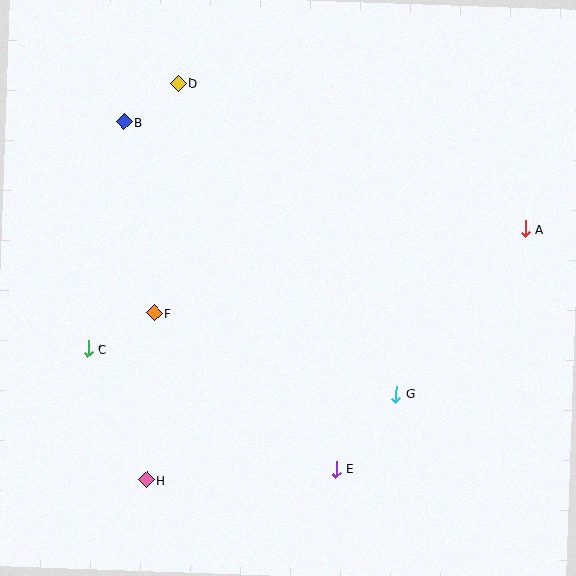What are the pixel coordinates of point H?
Point H is at (147, 480).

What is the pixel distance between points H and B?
The distance between H and B is 359 pixels.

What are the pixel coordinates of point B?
Point B is at (124, 122).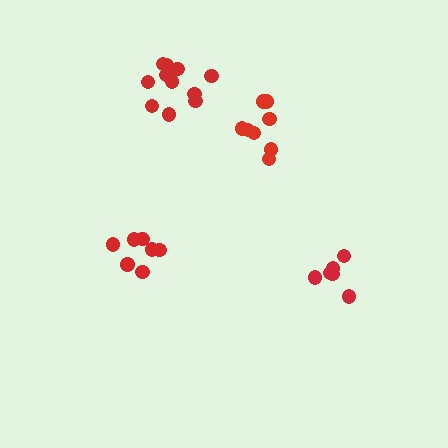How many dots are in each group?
Group 1: 6 dots, Group 2: 11 dots, Group 3: 8 dots, Group 4: 7 dots (32 total).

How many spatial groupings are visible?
There are 4 spatial groupings.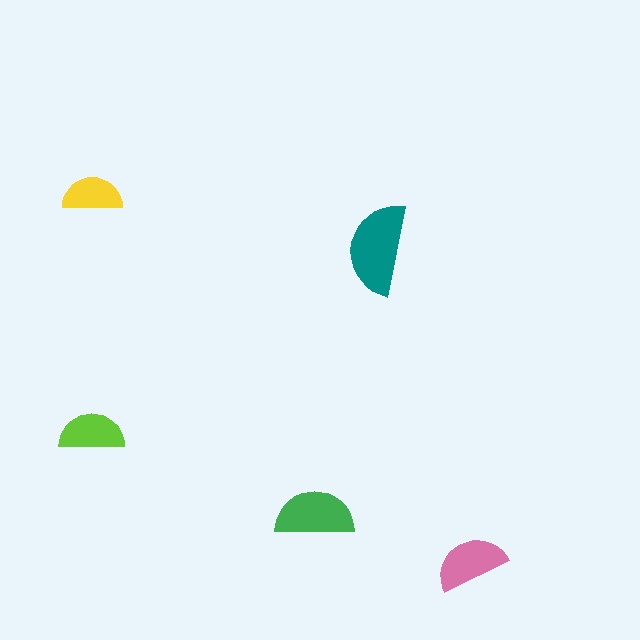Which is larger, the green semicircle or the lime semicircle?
The green one.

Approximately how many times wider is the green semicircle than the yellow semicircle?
About 1.5 times wider.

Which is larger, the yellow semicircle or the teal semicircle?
The teal one.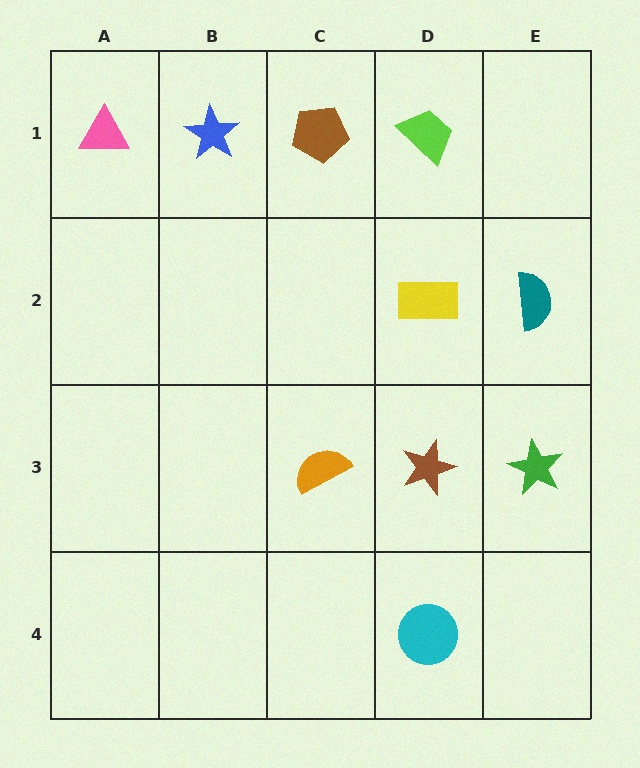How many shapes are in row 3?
3 shapes.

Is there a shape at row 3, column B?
No, that cell is empty.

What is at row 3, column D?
A brown star.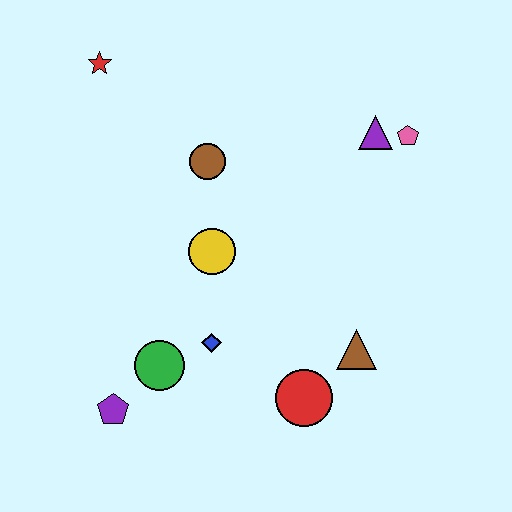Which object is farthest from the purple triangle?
The purple pentagon is farthest from the purple triangle.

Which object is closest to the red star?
The brown circle is closest to the red star.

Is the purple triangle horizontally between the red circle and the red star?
No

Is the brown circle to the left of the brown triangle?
Yes